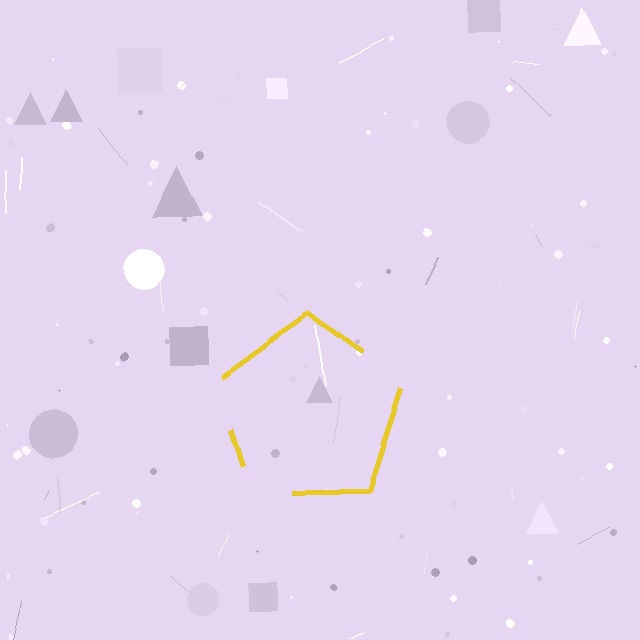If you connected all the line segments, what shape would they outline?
They would outline a pentagon.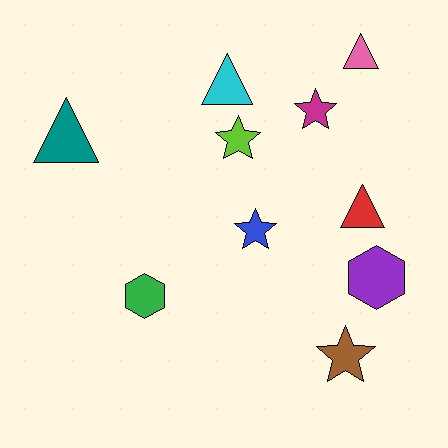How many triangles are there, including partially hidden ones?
There are 4 triangles.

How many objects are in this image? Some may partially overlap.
There are 10 objects.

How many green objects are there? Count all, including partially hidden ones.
There is 1 green object.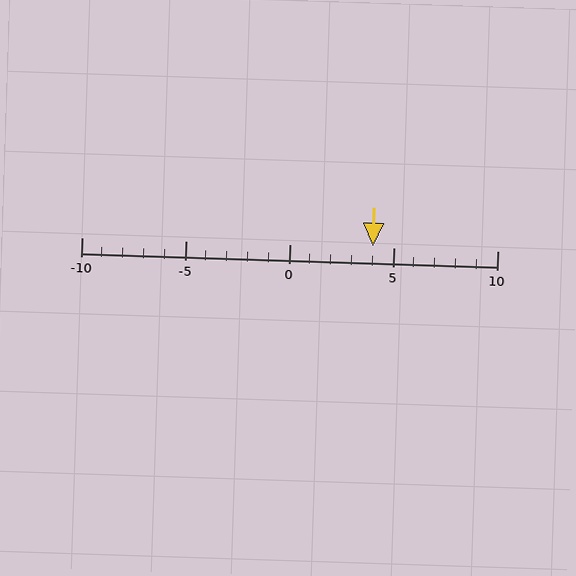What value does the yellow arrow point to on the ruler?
The yellow arrow points to approximately 4.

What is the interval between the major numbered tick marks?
The major tick marks are spaced 5 units apart.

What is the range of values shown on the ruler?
The ruler shows values from -10 to 10.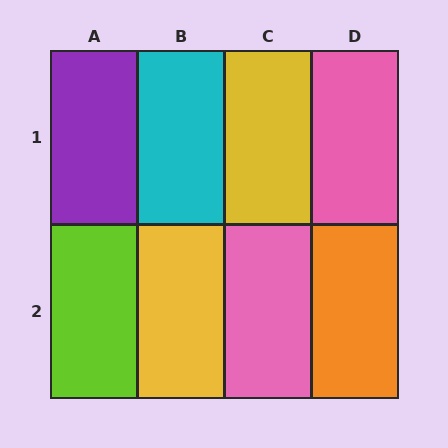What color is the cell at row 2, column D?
Orange.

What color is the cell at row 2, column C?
Pink.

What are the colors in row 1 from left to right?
Purple, cyan, yellow, pink.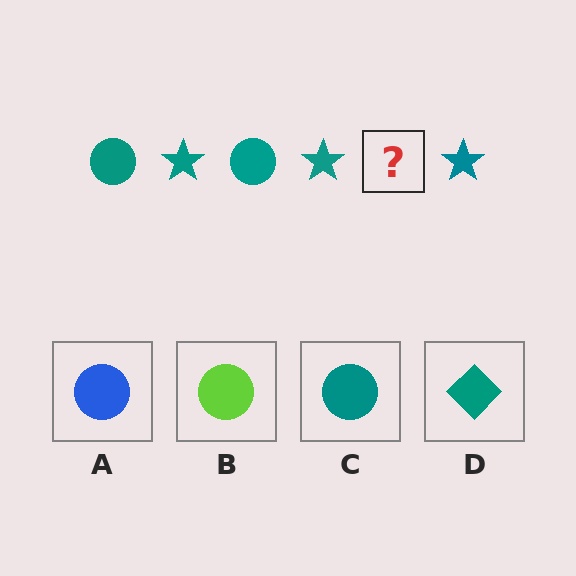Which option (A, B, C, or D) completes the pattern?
C.